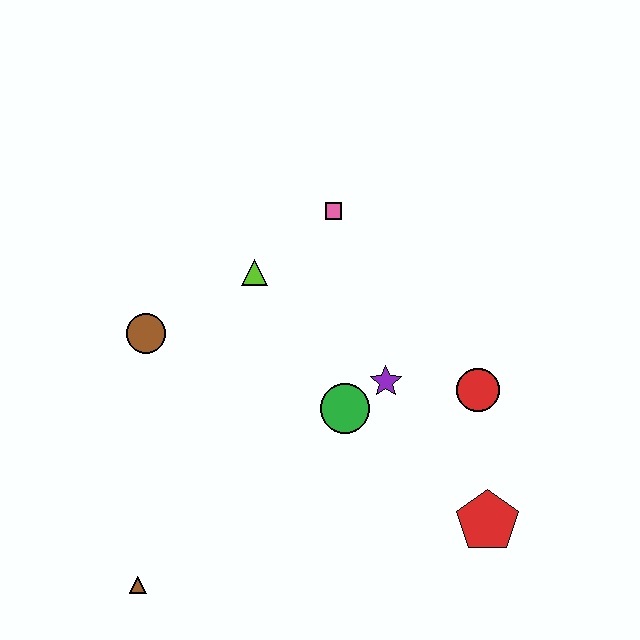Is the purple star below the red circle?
No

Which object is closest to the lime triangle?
The pink square is closest to the lime triangle.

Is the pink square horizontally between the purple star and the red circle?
No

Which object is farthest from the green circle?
The brown triangle is farthest from the green circle.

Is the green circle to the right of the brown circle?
Yes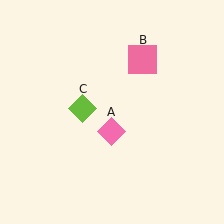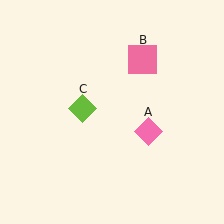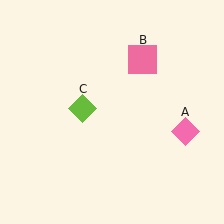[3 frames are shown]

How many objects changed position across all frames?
1 object changed position: pink diamond (object A).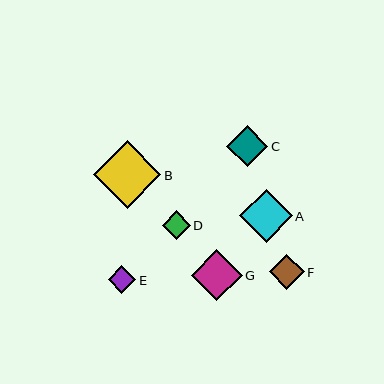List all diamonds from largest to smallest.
From largest to smallest: B, A, G, C, F, D, E.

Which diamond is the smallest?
Diamond E is the smallest with a size of approximately 27 pixels.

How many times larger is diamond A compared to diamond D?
Diamond A is approximately 1.9 times the size of diamond D.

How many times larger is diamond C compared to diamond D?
Diamond C is approximately 1.5 times the size of diamond D.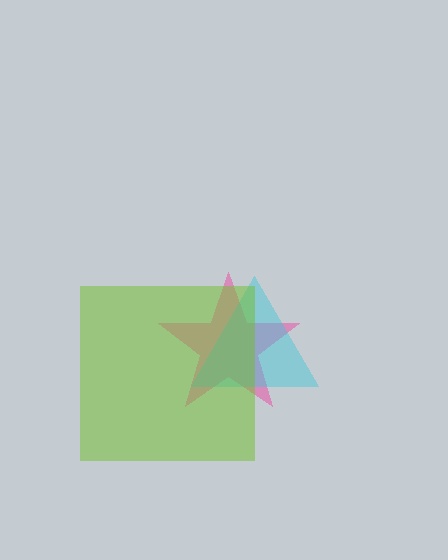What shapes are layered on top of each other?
The layered shapes are: a pink star, a cyan triangle, a lime square.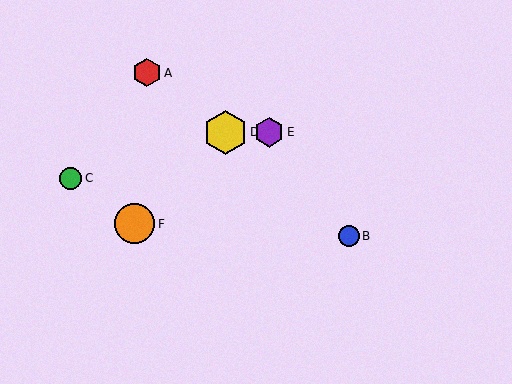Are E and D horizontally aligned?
Yes, both are at y≈132.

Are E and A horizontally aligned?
No, E is at y≈132 and A is at y≈73.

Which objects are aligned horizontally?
Objects D, E are aligned horizontally.